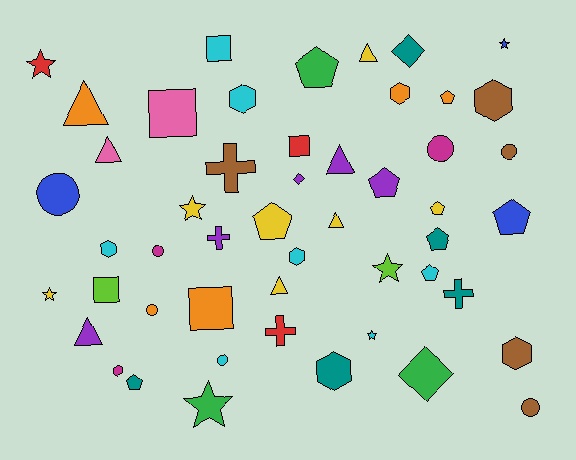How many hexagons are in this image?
There are 8 hexagons.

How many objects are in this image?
There are 50 objects.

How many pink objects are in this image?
There are 2 pink objects.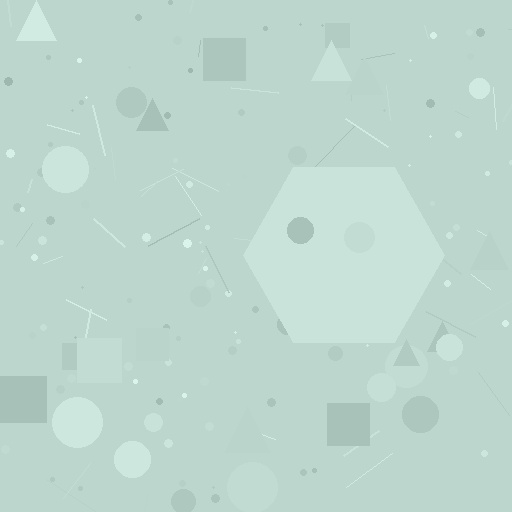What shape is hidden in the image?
A hexagon is hidden in the image.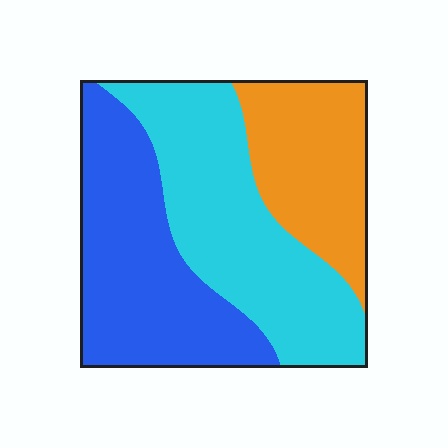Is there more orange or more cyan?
Cyan.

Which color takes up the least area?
Orange, at roughly 25%.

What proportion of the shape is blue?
Blue covers roughly 35% of the shape.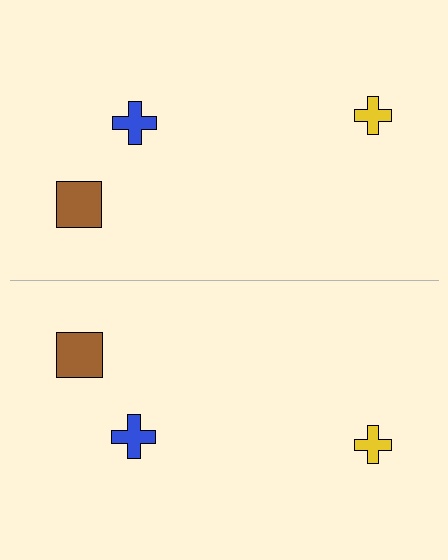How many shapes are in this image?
There are 6 shapes in this image.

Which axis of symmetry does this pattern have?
The pattern has a horizontal axis of symmetry running through the center of the image.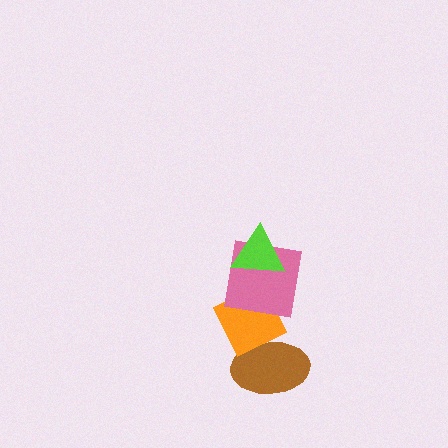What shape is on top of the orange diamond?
The pink square is on top of the orange diamond.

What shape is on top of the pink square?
The lime triangle is on top of the pink square.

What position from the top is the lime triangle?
The lime triangle is 1st from the top.